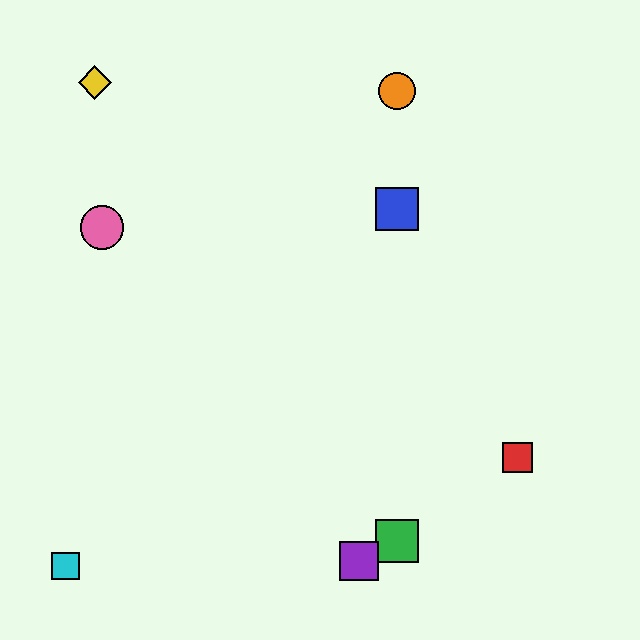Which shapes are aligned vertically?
The blue square, the green square, the orange circle are aligned vertically.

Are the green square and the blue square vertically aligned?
Yes, both are at x≈397.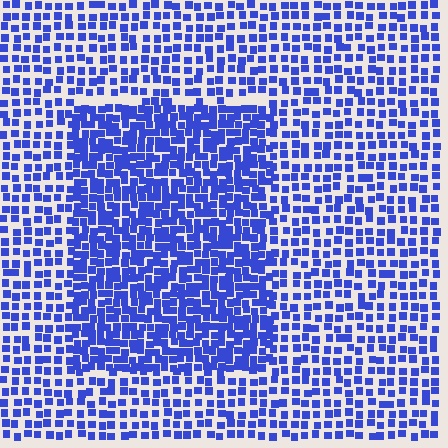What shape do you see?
I see a rectangle.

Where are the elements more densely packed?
The elements are more densely packed inside the rectangle boundary.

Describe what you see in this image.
The image contains small blue elements arranged at two different densities. A rectangle-shaped region is visible where the elements are more densely packed than the surrounding area.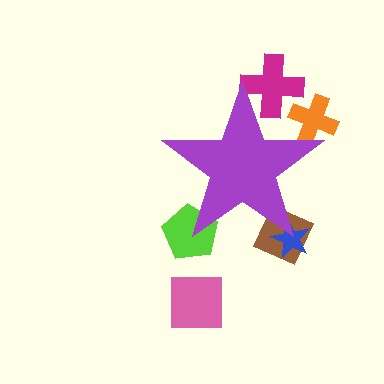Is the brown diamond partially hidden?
Yes, the brown diamond is partially hidden behind the purple star.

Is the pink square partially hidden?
No, the pink square is fully visible.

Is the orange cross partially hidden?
Yes, the orange cross is partially hidden behind the purple star.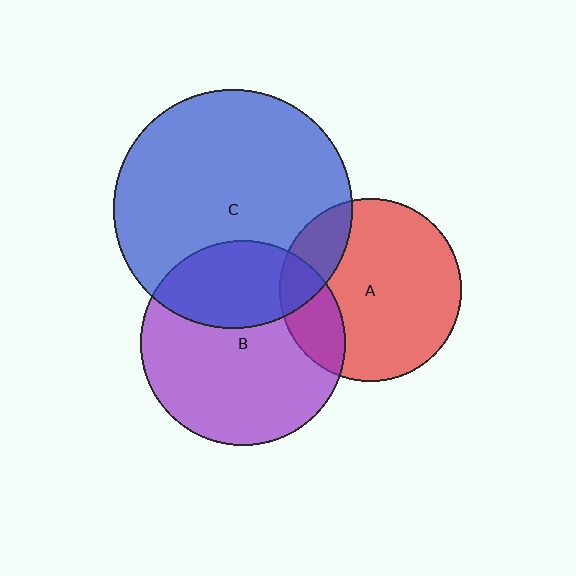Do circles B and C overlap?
Yes.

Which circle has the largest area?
Circle C (blue).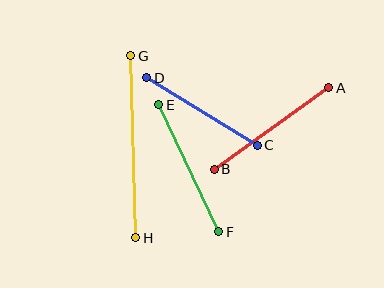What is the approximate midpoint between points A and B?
The midpoint is at approximately (272, 128) pixels.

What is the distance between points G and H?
The distance is approximately 182 pixels.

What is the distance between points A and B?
The distance is approximately 140 pixels.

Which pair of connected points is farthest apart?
Points G and H are farthest apart.